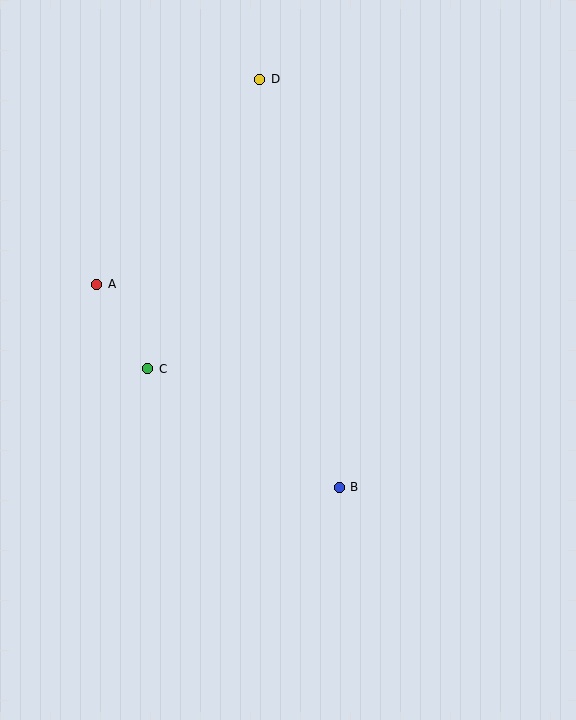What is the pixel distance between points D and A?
The distance between D and A is 262 pixels.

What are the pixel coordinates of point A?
Point A is at (97, 284).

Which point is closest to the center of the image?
Point B at (339, 487) is closest to the center.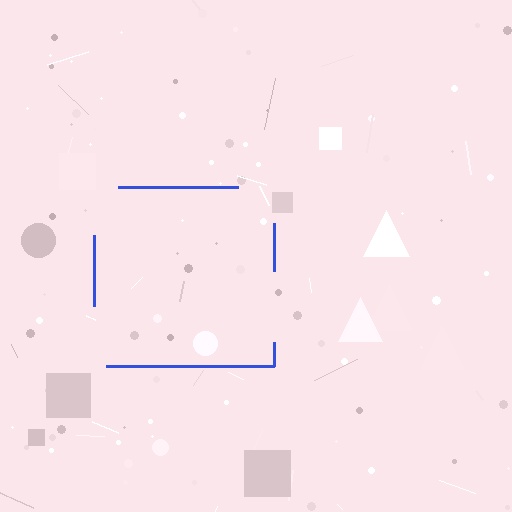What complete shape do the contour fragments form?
The contour fragments form a square.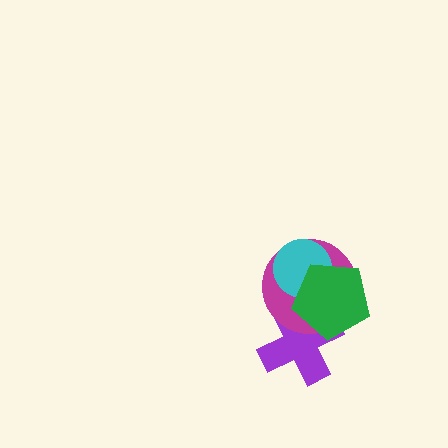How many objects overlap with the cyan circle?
2 objects overlap with the cyan circle.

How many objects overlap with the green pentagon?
3 objects overlap with the green pentagon.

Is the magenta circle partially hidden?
Yes, it is partially covered by another shape.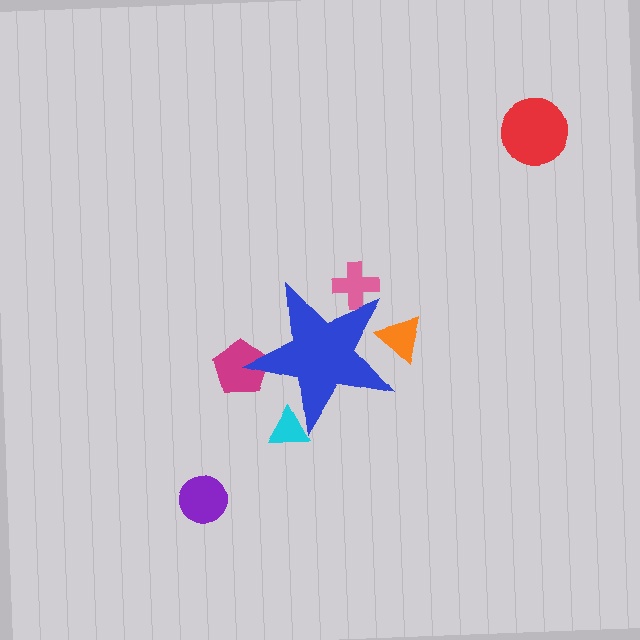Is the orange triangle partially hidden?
Yes, the orange triangle is partially hidden behind the blue star.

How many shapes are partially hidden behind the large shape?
4 shapes are partially hidden.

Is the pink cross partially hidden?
Yes, the pink cross is partially hidden behind the blue star.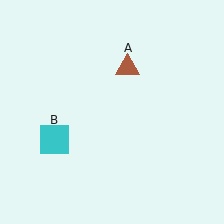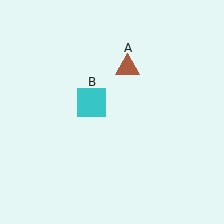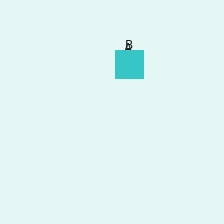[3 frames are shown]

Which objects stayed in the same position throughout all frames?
Brown triangle (object A) remained stationary.